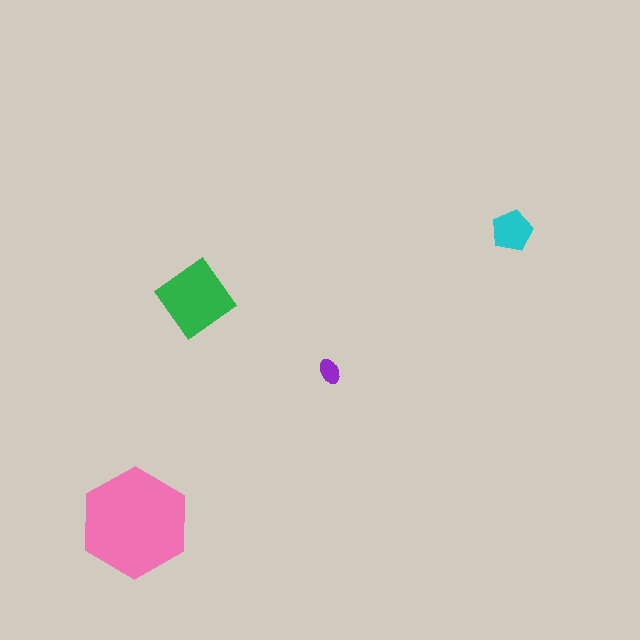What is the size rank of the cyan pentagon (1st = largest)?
3rd.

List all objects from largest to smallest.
The pink hexagon, the green diamond, the cyan pentagon, the purple ellipse.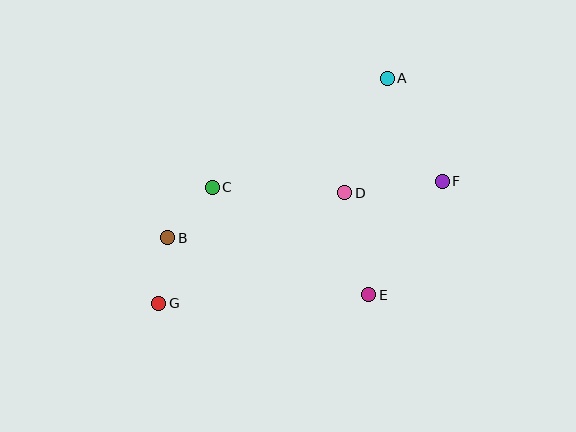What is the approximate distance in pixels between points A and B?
The distance between A and B is approximately 271 pixels.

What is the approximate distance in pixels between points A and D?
The distance between A and D is approximately 122 pixels.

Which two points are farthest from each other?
Points A and G are farthest from each other.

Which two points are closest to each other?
Points B and G are closest to each other.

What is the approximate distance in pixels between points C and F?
The distance between C and F is approximately 230 pixels.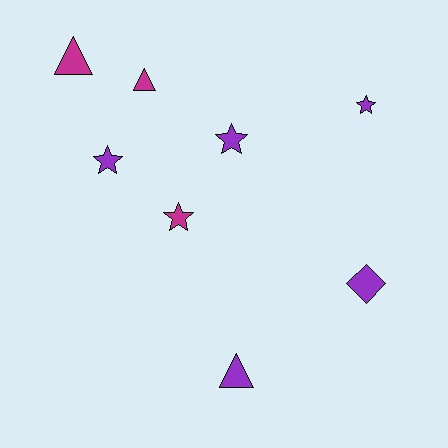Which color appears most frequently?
Purple, with 5 objects.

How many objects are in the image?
There are 8 objects.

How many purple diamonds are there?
There is 1 purple diamond.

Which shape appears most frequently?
Star, with 4 objects.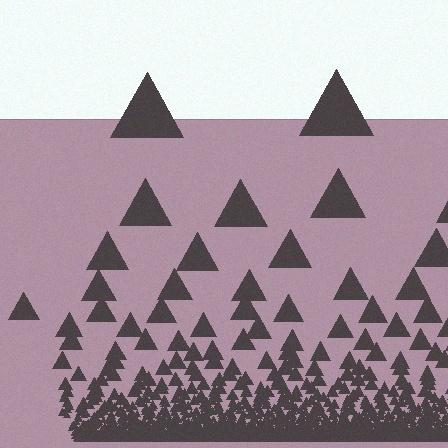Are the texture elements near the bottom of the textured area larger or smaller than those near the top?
Smaller. The gradient is inverted — elements near the bottom are smaller and denser.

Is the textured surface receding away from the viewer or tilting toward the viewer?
The surface appears to tilt toward the viewer. Texture elements get larger and sparser toward the top.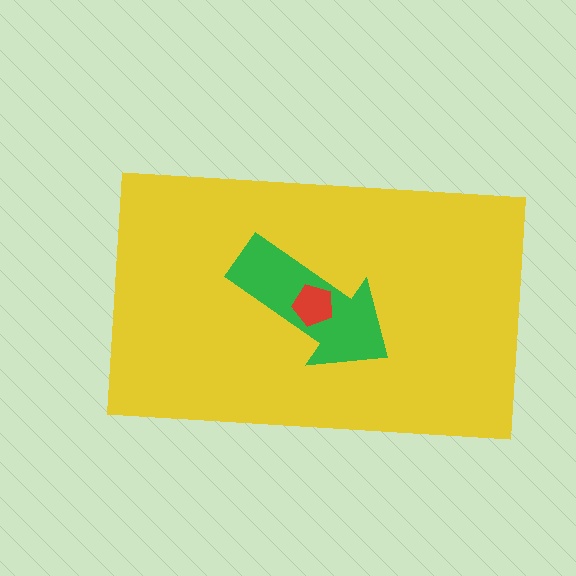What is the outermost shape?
The yellow rectangle.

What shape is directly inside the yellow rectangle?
The green arrow.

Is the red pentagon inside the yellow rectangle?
Yes.